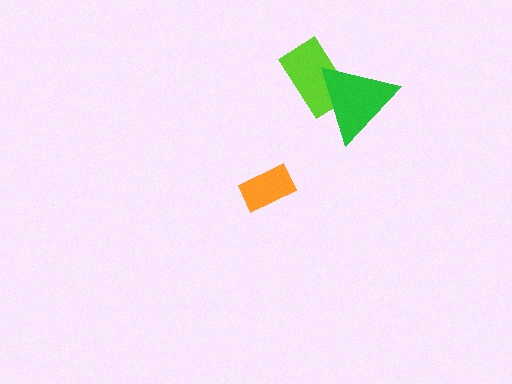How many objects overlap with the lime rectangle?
1 object overlaps with the lime rectangle.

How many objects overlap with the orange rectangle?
0 objects overlap with the orange rectangle.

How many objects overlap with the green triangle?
1 object overlaps with the green triangle.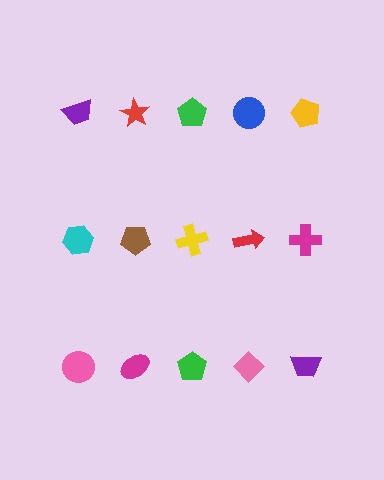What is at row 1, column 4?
A blue circle.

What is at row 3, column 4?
A pink diamond.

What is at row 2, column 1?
A cyan hexagon.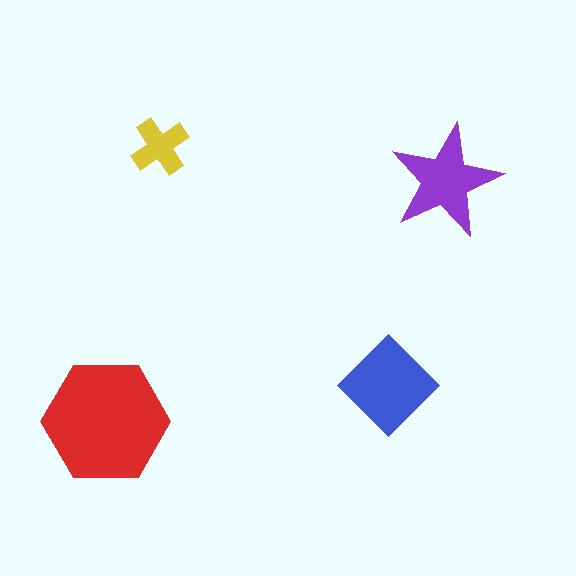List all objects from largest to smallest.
The red hexagon, the blue diamond, the purple star, the yellow cross.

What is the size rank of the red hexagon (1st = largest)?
1st.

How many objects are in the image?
There are 4 objects in the image.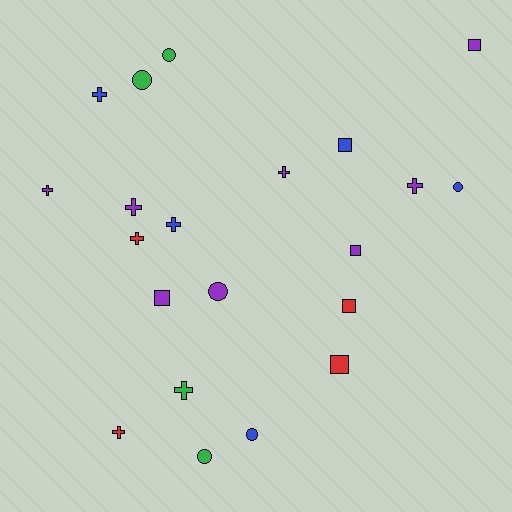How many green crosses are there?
There is 1 green cross.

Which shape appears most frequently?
Cross, with 9 objects.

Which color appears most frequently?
Purple, with 8 objects.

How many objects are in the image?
There are 21 objects.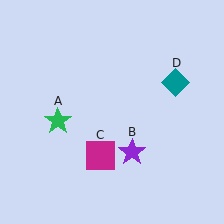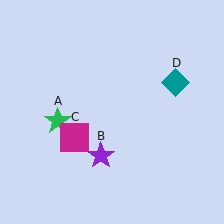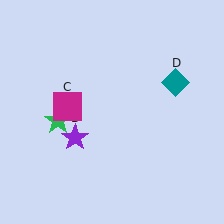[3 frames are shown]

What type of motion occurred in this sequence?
The purple star (object B), magenta square (object C) rotated clockwise around the center of the scene.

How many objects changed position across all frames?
2 objects changed position: purple star (object B), magenta square (object C).